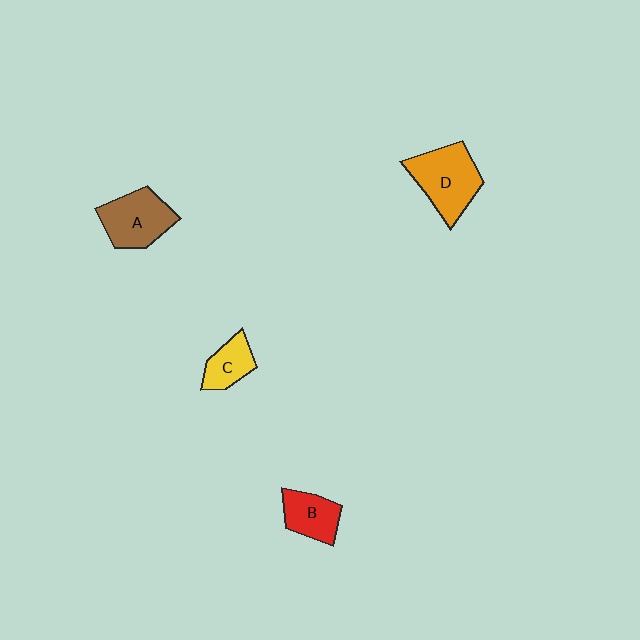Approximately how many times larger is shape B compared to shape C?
Approximately 1.2 times.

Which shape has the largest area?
Shape D (orange).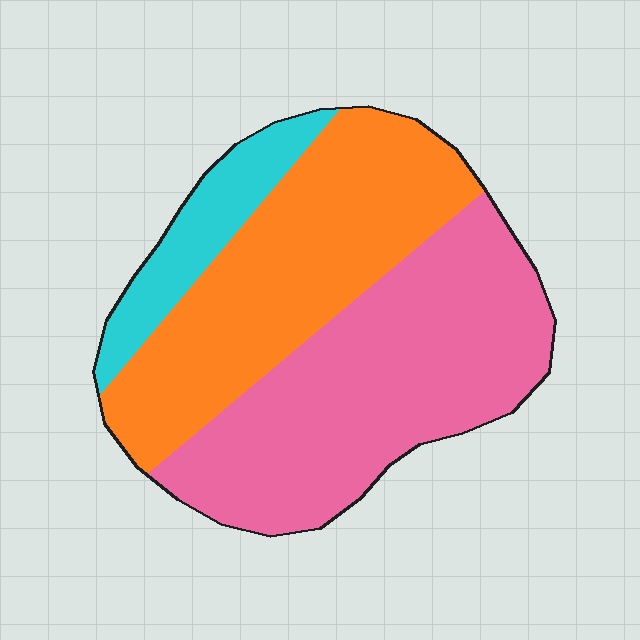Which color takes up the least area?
Cyan, at roughly 10%.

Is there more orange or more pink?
Pink.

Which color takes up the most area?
Pink, at roughly 50%.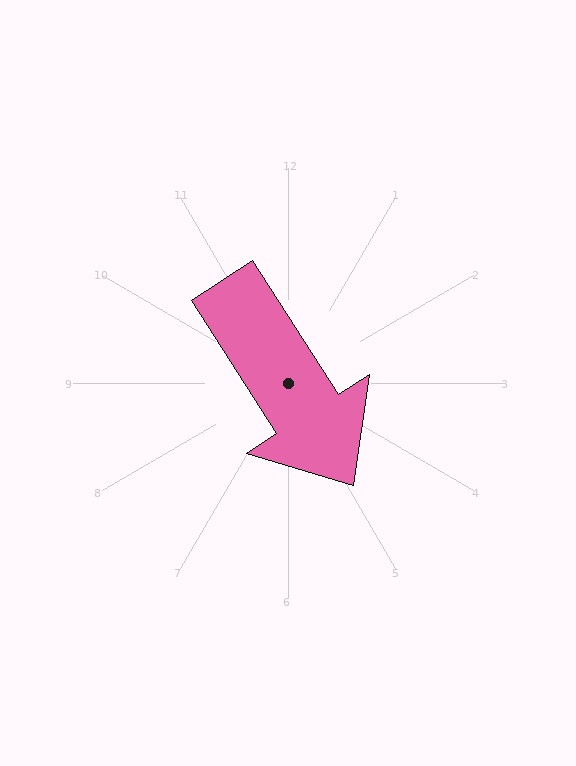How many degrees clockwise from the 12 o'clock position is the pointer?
Approximately 147 degrees.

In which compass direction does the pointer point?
Southeast.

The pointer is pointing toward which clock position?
Roughly 5 o'clock.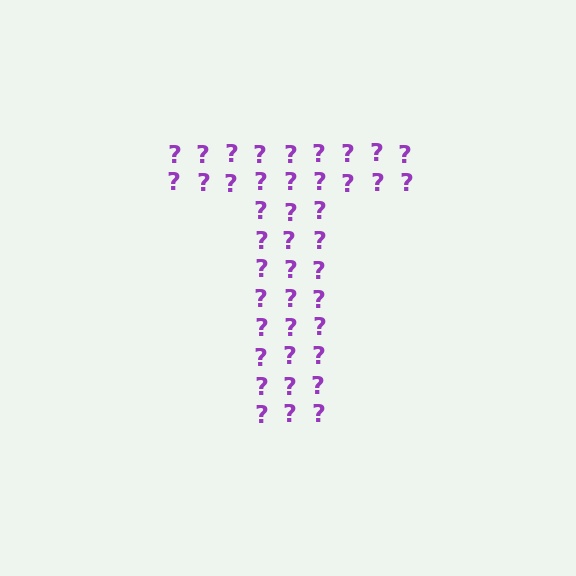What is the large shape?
The large shape is the letter T.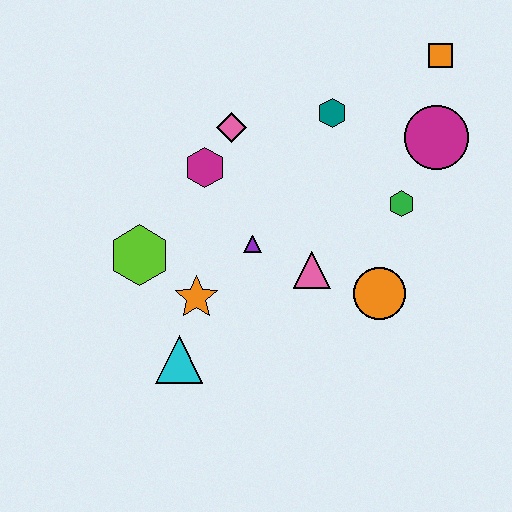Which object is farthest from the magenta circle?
The cyan triangle is farthest from the magenta circle.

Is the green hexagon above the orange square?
No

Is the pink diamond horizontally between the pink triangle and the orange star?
Yes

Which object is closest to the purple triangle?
The pink triangle is closest to the purple triangle.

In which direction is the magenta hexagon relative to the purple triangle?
The magenta hexagon is above the purple triangle.